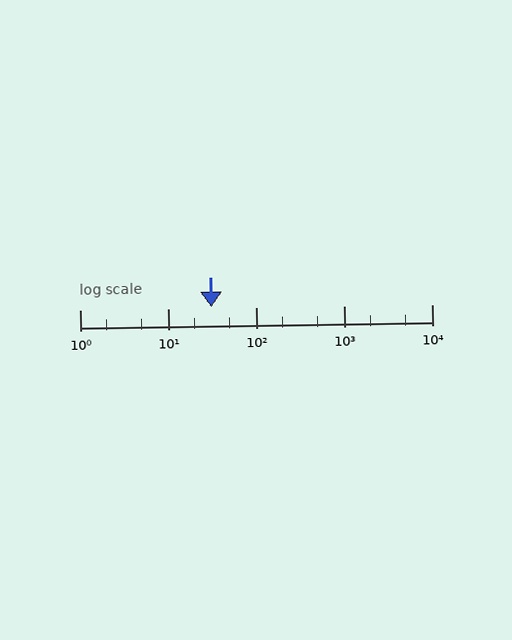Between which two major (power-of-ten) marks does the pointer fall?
The pointer is between 10 and 100.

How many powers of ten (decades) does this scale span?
The scale spans 4 decades, from 1 to 10000.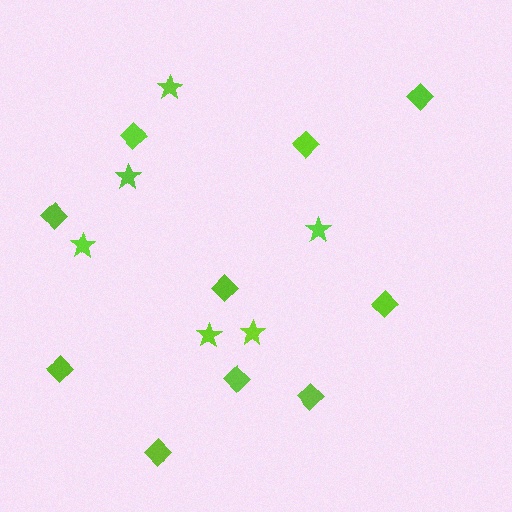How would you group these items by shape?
There are 2 groups: one group of stars (6) and one group of diamonds (10).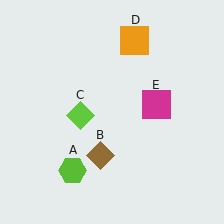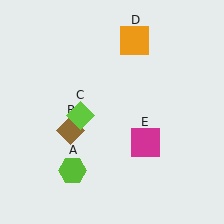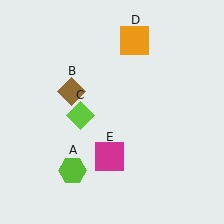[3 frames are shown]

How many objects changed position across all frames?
2 objects changed position: brown diamond (object B), magenta square (object E).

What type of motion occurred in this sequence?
The brown diamond (object B), magenta square (object E) rotated clockwise around the center of the scene.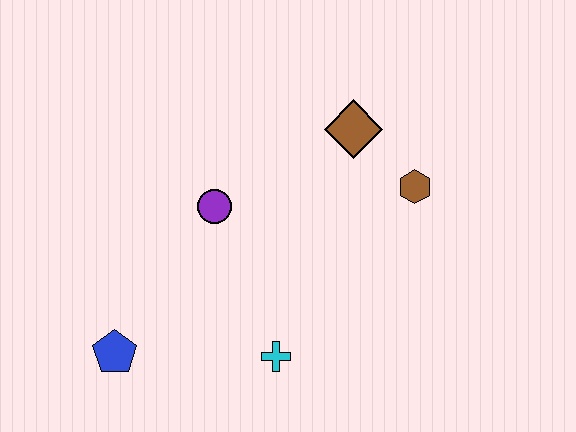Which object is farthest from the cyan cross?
The brown diamond is farthest from the cyan cross.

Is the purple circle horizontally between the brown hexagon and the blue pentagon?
Yes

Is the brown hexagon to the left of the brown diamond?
No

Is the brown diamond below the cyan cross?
No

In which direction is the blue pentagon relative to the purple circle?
The blue pentagon is below the purple circle.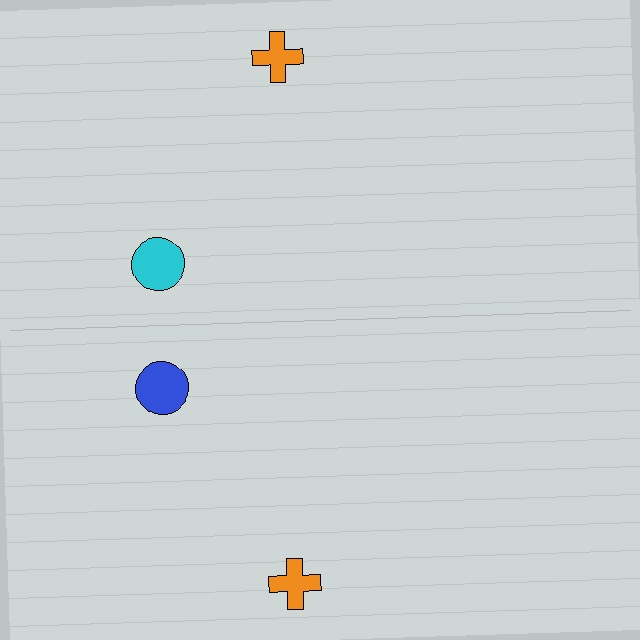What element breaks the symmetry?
The blue circle on the bottom side breaks the symmetry — its mirror counterpart is cyan.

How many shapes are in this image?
There are 4 shapes in this image.